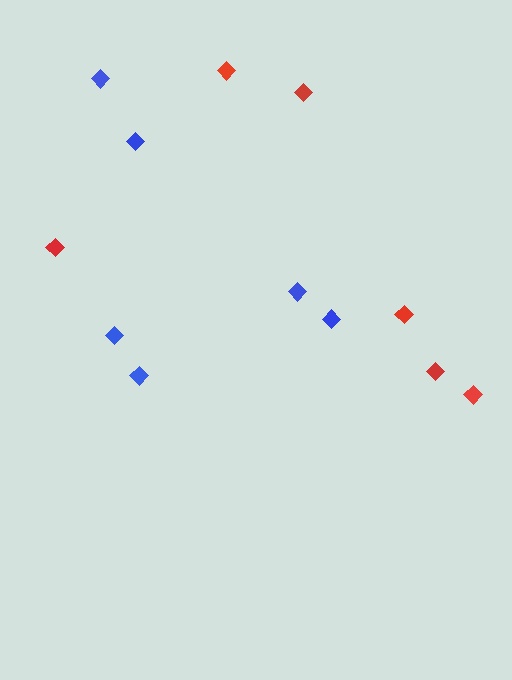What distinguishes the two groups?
There are 2 groups: one group of red diamonds (6) and one group of blue diamonds (6).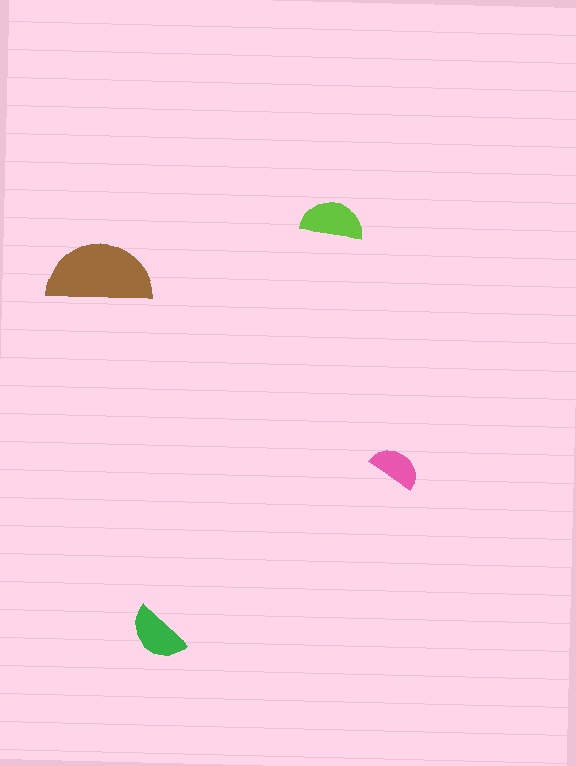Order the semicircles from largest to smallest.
the brown one, the lime one, the green one, the pink one.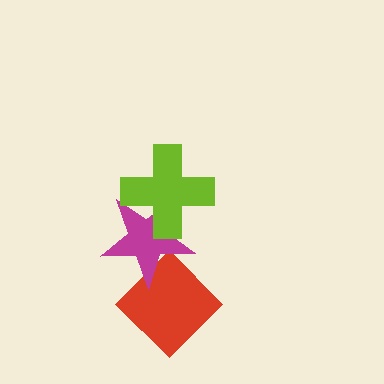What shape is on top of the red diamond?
The magenta star is on top of the red diamond.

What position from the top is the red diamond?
The red diamond is 3rd from the top.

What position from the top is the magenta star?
The magenta star is 2nd from the top.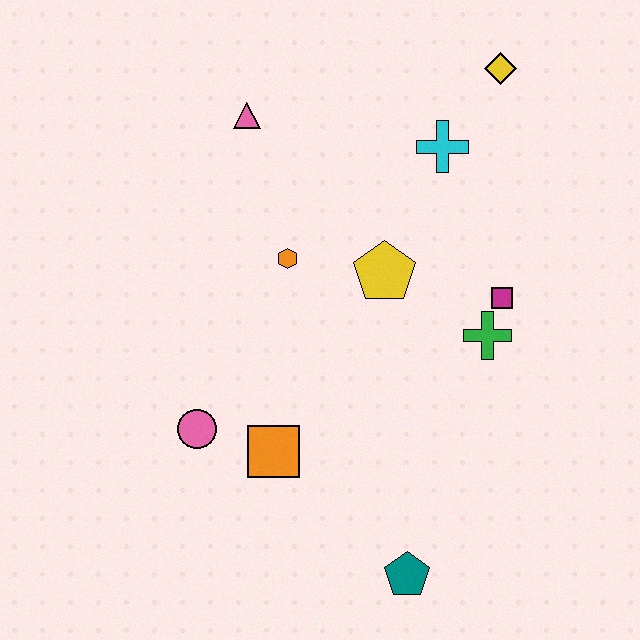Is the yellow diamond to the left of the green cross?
No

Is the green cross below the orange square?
No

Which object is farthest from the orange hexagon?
The teal pentagon is farthest from the orange hexagon.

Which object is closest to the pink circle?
The orange square is closest to the pink circle.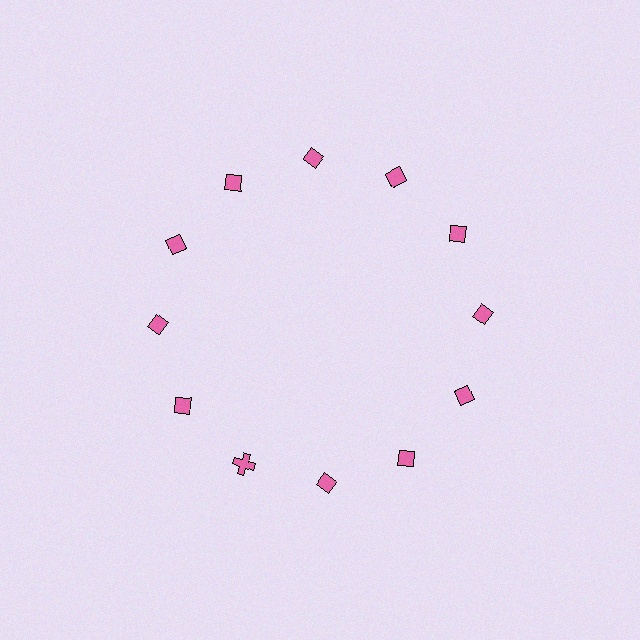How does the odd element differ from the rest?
It has a different shape: cross instead of diamond.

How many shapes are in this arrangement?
There are 12 shapes arranged in a ring pattern.